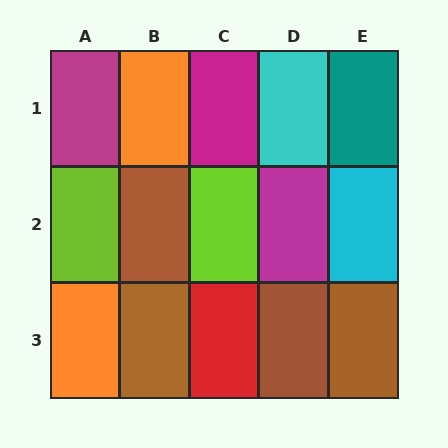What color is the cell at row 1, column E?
Teal.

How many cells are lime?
2 cells are lime.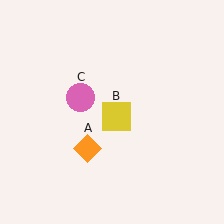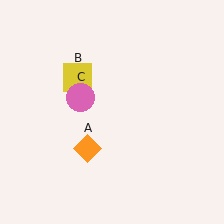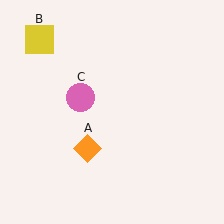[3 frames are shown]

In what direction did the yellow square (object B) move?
The yellow square (object B) moved up and to the left.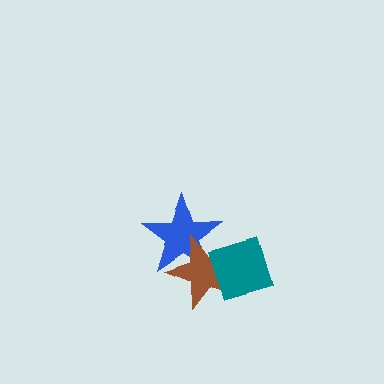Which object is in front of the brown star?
The teal diamond is in front of the brown star.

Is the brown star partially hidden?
Yes, it is partially covered by another shape.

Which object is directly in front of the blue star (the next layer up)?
The brown star is directly in front of the blue star.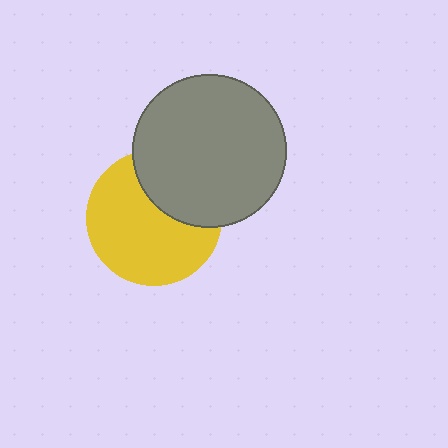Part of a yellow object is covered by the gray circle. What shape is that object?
It is a circle.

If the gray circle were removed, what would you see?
You would see the complete yellow circle.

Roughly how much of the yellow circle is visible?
Most of it is visible (roughly 68%).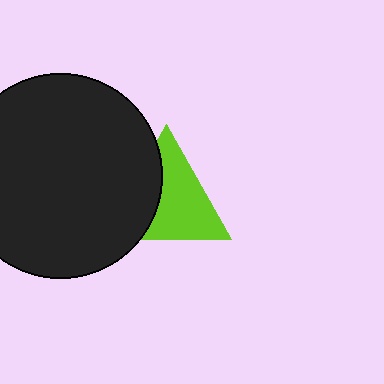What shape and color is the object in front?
The object in front is a black circle.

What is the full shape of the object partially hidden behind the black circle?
The partially hidden object is a lime triangle.